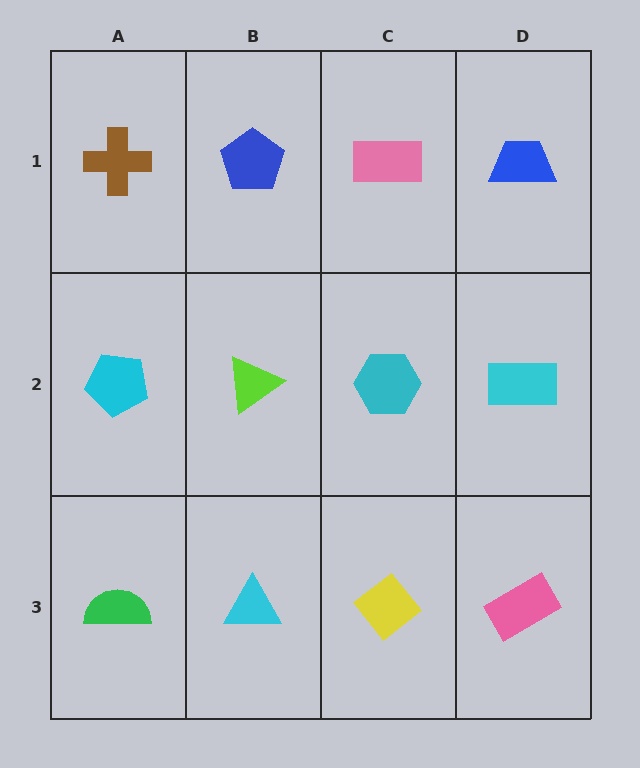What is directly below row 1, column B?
A lime triangle.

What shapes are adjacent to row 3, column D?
A cyan rectangle (row 2, column D), a yellow diamond (row 3, column C).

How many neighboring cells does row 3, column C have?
3.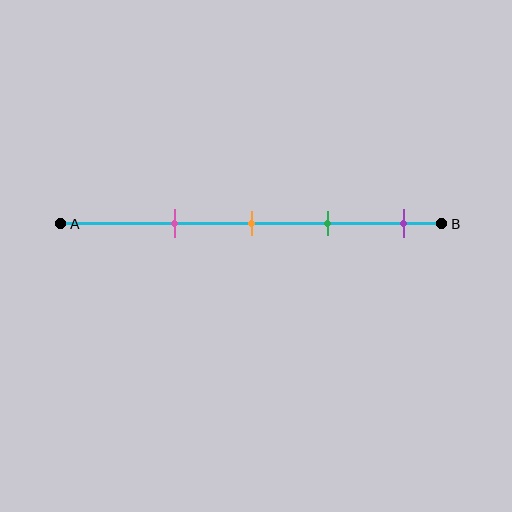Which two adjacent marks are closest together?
The orange and green marks are the closest adjacent pair.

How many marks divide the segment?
There are 4 marks dividing the segment.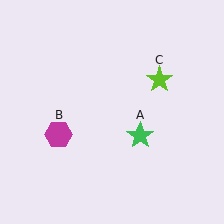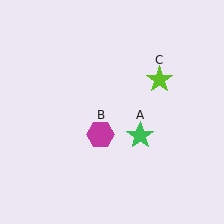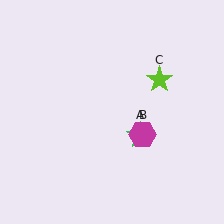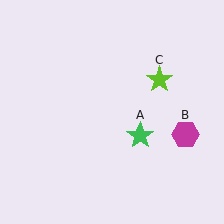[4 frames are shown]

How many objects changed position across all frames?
1 object changed position: magenta hexagon (object B).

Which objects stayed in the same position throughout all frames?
Green star (object A) and lime star (object C) remained stationary.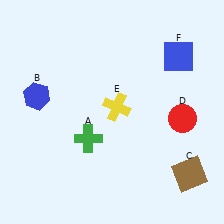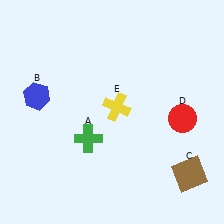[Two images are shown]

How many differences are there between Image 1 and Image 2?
There is 1 difference between the two images.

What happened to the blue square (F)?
The blue square (F) was removed in Image 2. It was in the top-right area of Image 1.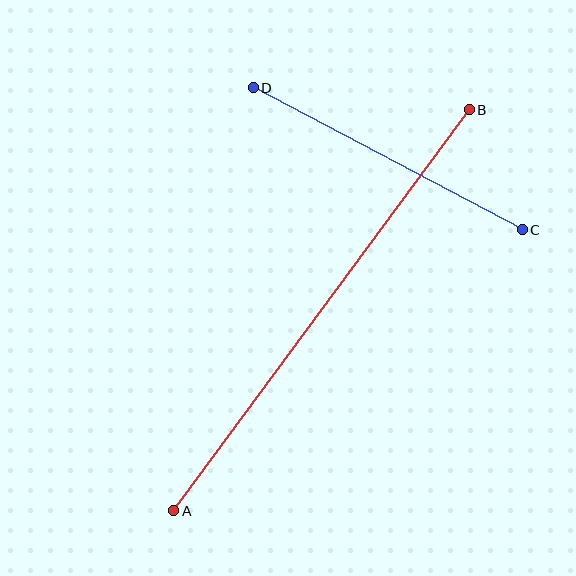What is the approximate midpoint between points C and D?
The midpoint is at approximately (388, 159) pixels.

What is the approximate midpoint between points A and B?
The midpoint is at approximately (321, 310) pixels.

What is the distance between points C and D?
The distance is approximately 304 pixels.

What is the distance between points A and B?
The distance is approximately 498 pixels.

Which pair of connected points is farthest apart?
Points A and B are farthest apart.